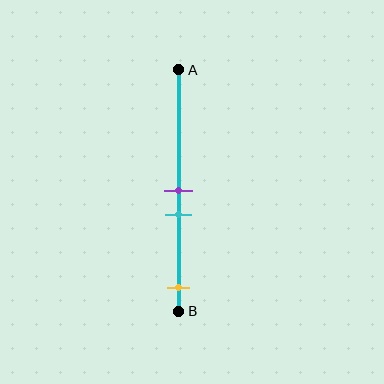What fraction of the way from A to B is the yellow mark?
The yellow mark is approximately 90% (0.9) of the way from A to B.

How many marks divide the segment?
There are 3 marks dividing the segment.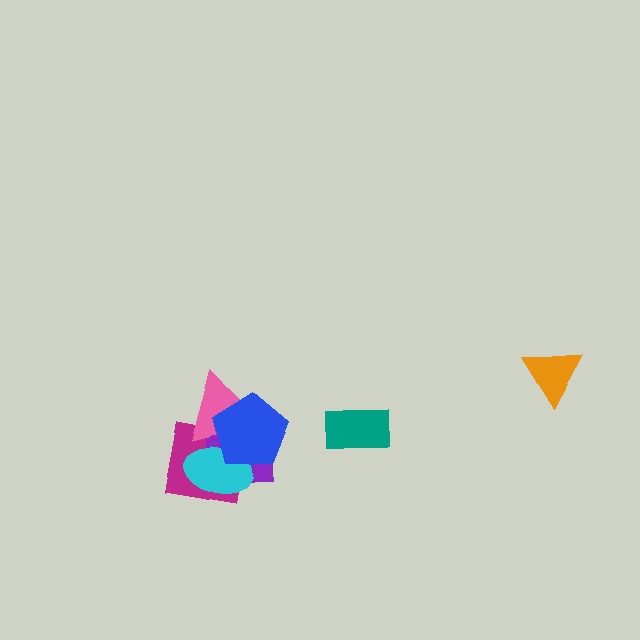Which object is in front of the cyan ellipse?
The blue pentagon is in front of the cyan ellipse.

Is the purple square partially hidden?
Yes, it is partially covered by another shape.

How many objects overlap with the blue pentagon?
4 objects overlap with the blue pentagon.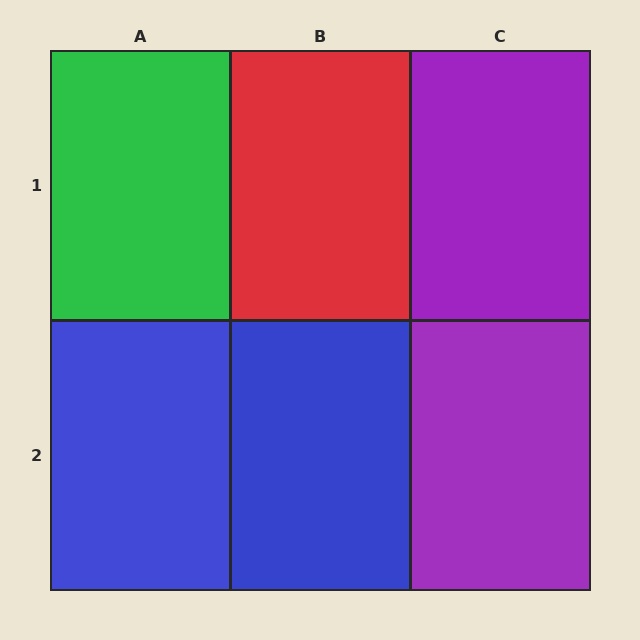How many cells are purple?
2 cells are purple.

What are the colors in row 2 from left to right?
Blue, blue, purple.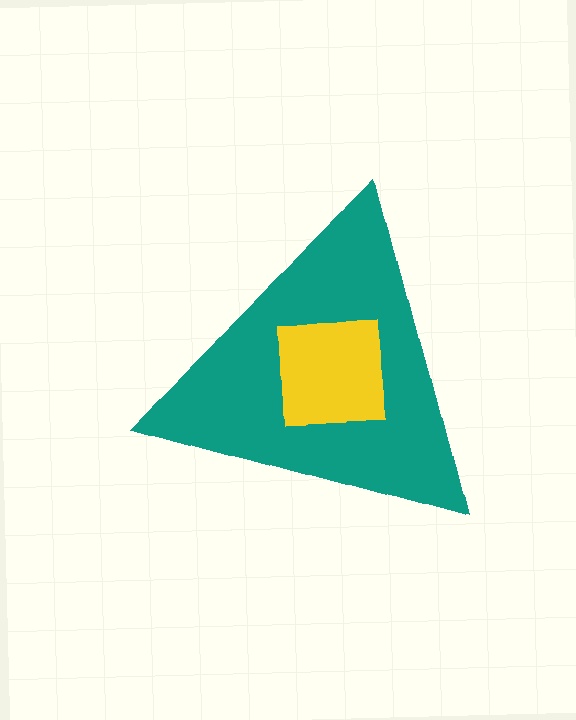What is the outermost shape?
The teal triangle.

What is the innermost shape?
The yellow square.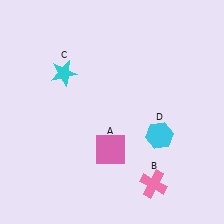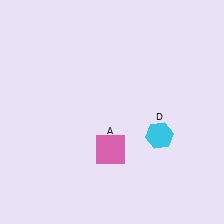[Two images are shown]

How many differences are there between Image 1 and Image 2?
There are 2 differences between the two images.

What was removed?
The pink cross (B), the cyan star (C) were removed in Image 2.